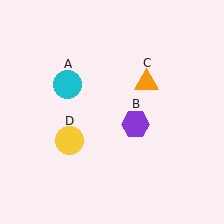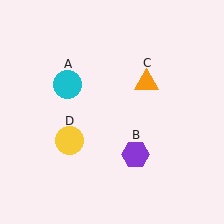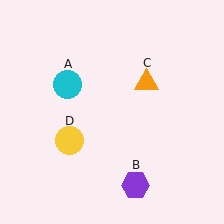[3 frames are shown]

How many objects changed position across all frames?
1 object changed position: purple hexagon (object B).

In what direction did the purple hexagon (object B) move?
The purple hexagon (object B) moved down.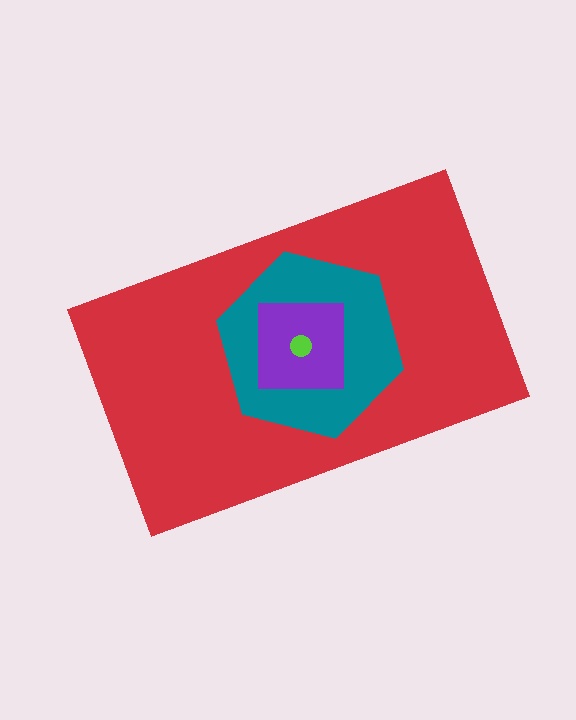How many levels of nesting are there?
4.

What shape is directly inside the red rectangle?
The teal hexagon.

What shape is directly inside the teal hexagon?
The purple square.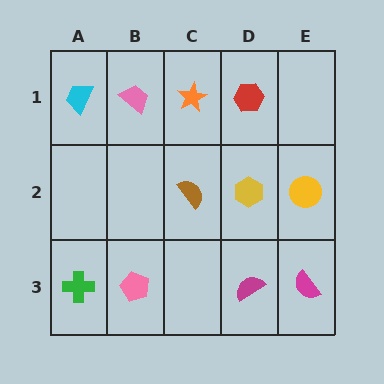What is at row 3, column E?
A magenta semicircle.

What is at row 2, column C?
A brown semicircle.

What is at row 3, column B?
A pink pentagon.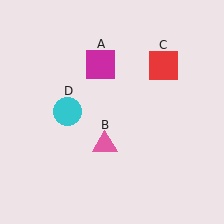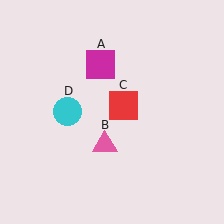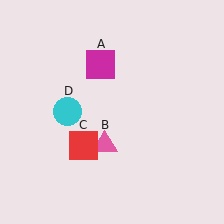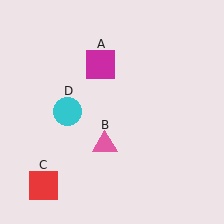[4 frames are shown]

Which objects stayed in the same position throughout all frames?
Magenta square (object A) and pink triangle (object B) and cyan circle (object D) remained stationary.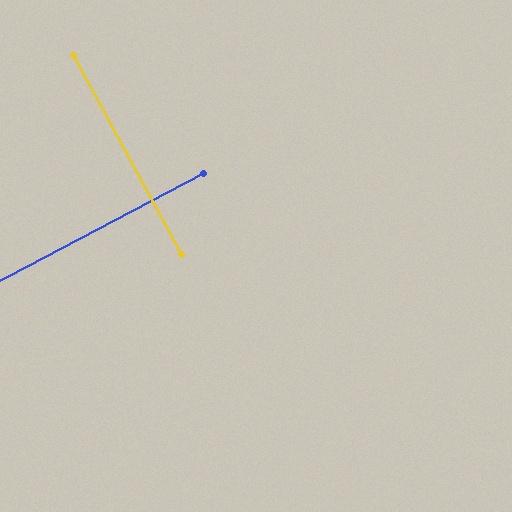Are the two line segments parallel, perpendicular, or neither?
Perpendicular — they meet at approximately 89°.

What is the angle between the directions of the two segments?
Approximately 89 degrees.